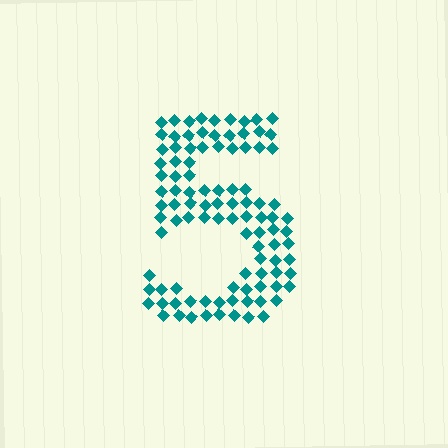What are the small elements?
The small elements are diamonds.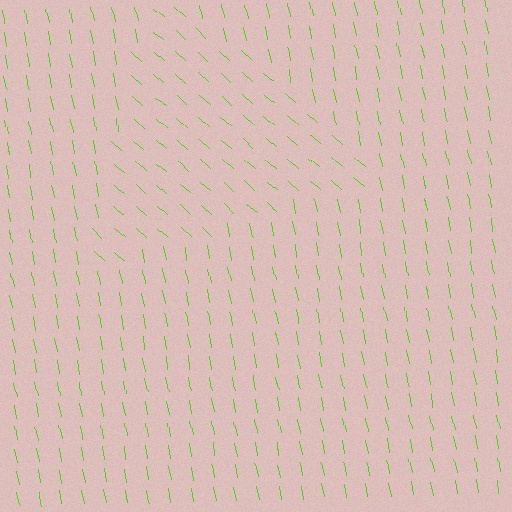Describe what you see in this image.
The image is filled with small lime line segments. A triangle region in the image has lines oriented differently from the surrounding lines, creating a visible texture boundary.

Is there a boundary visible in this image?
Yes, there is a texture boundary formed by a change in line orientation.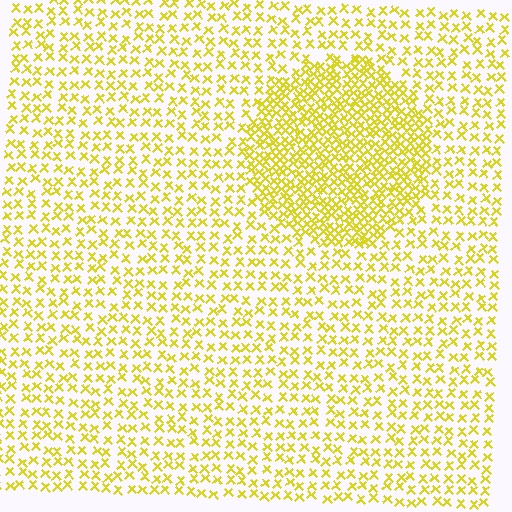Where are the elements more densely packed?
The elements are more densely packed inside the circle boundary.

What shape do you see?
I see a circle.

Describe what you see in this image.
The image contains small yellow elements arranged at two different densities. A circle-shaped region is visible where the elements are more densely packed than the surrounding area.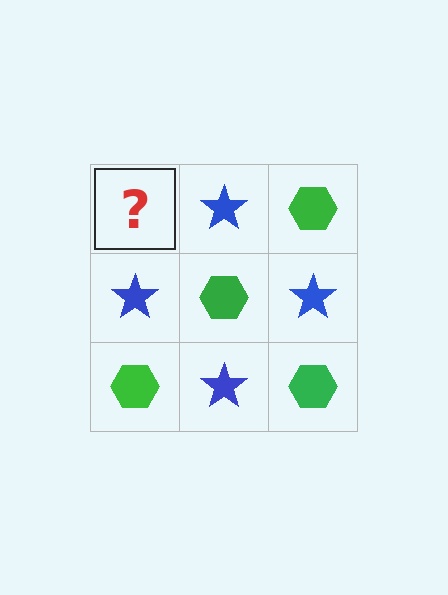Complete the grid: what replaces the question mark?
The question mark should be replaced with a green hexagon.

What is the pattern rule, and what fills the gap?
The rule is that it alternates green hexagon and blue star in a checkerboard pattern. The gap should be filled with a green hexagon.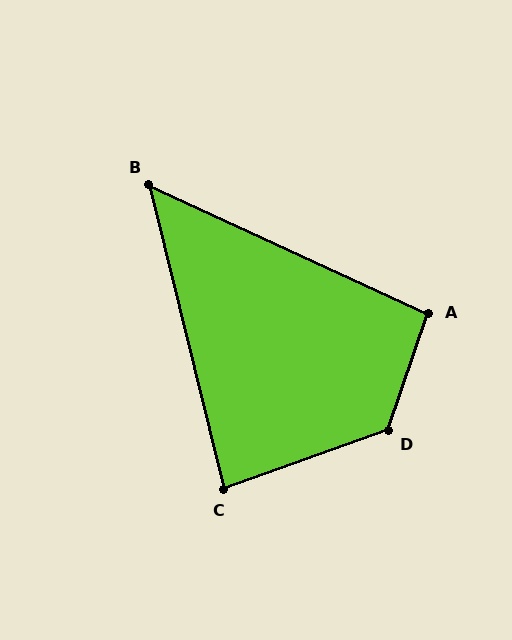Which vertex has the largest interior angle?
D, at approximately 128 degrees.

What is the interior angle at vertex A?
Approximately 96 degrees (obtuse).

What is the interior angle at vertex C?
Approximately 84 degrees (acute).